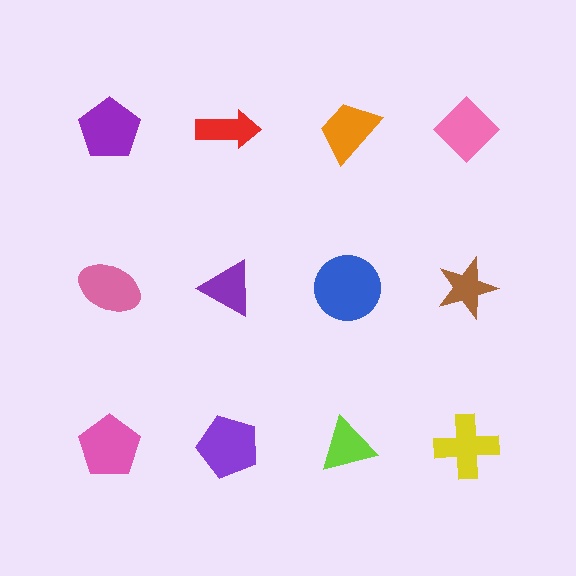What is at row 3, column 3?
A lime triangle.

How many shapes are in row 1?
4 shapes.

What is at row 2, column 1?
A pink ellipse.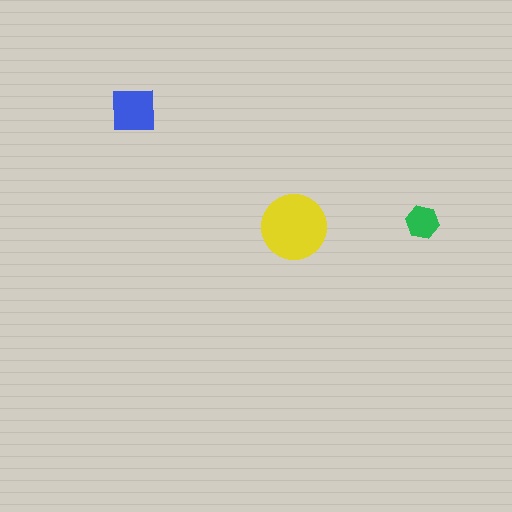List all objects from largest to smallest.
The yellow circle, the blue square, the green hexagon.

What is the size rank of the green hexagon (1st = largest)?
3rd.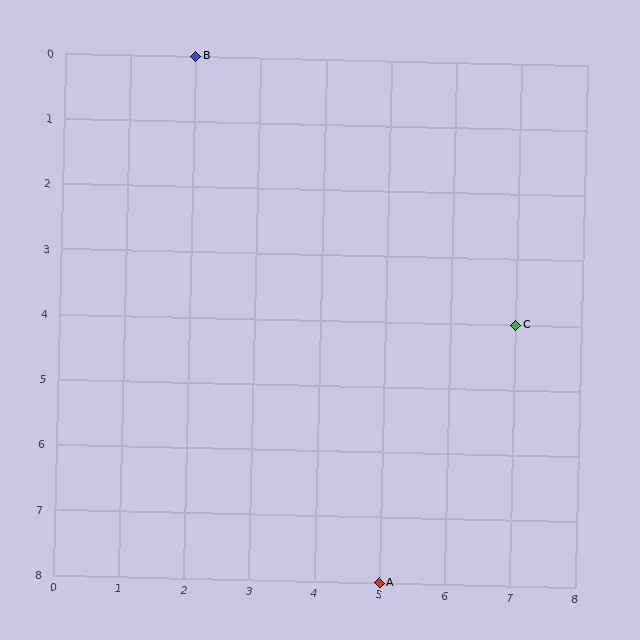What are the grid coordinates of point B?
Point B is at grid coordinates (2, 0).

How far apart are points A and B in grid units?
Points A and B are 3 columns and 8 rows apart (about 8.5 grid units diagonally).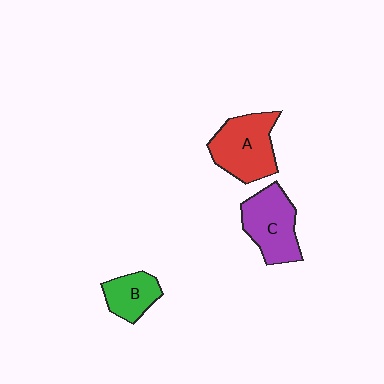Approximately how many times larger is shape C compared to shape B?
Approximately 1.6 times.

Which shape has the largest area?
Shape A (red).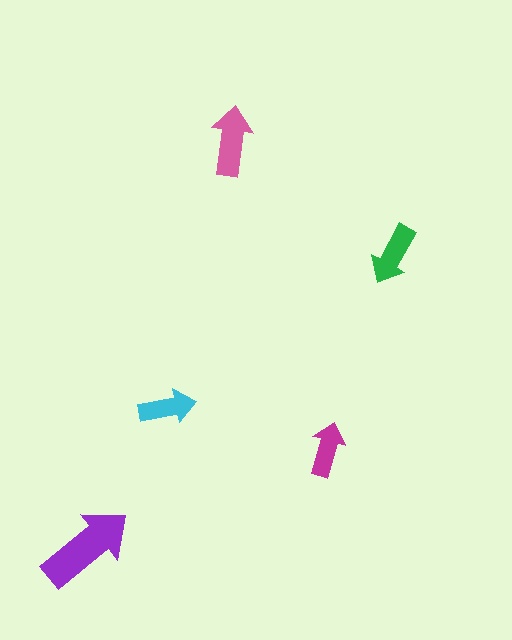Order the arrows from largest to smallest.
the purple one, the pink one, the green one, the cyan one, the magenta one.